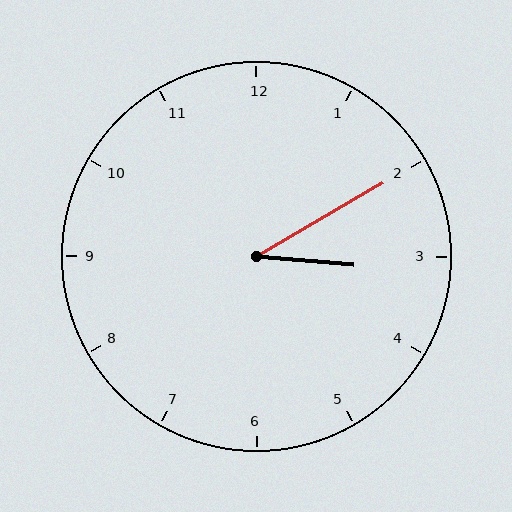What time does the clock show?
3:10.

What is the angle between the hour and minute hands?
Approximately 35 degrees.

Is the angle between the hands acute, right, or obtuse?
It is acute.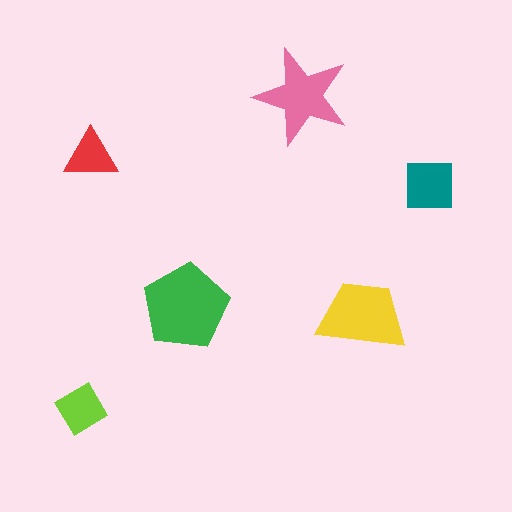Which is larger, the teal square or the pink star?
The pink star.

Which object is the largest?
The green pentagon.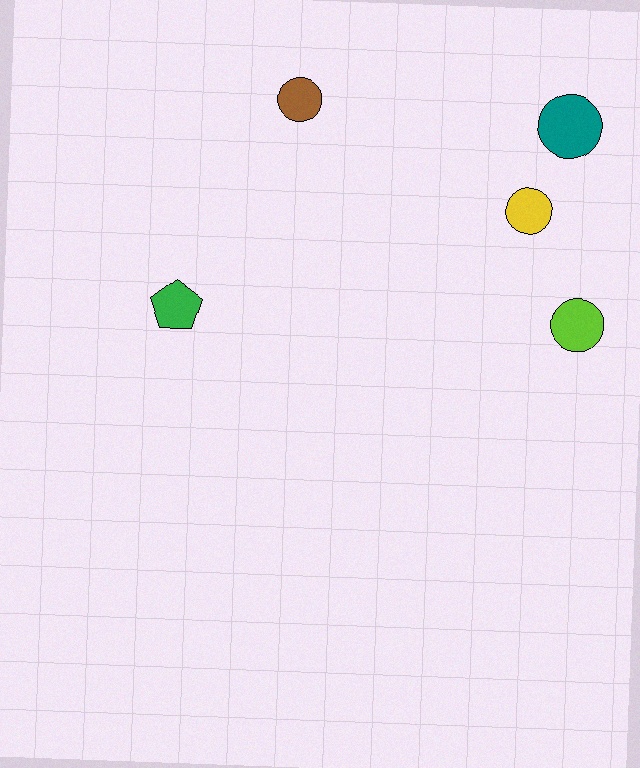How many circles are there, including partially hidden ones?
There are 4 circles.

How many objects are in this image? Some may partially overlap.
There are 5 objects.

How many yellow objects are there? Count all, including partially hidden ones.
There is 1 yellow object.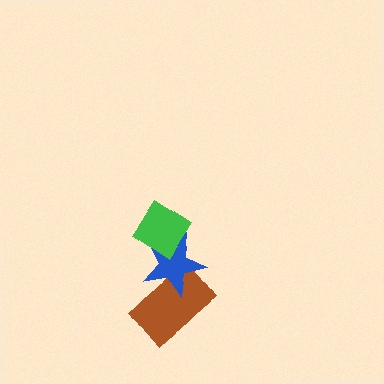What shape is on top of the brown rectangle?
The blue star is on top of the brown rectangle.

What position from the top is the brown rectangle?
The brown rectangle is 3rd from the top.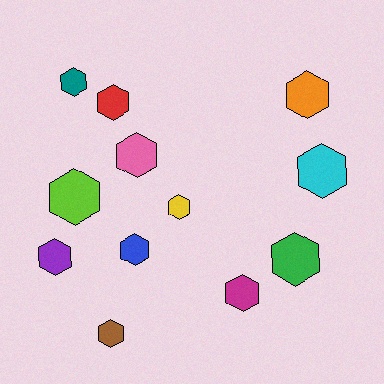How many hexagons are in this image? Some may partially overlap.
There are 12 hexagons.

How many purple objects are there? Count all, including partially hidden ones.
There is 1 purple object.